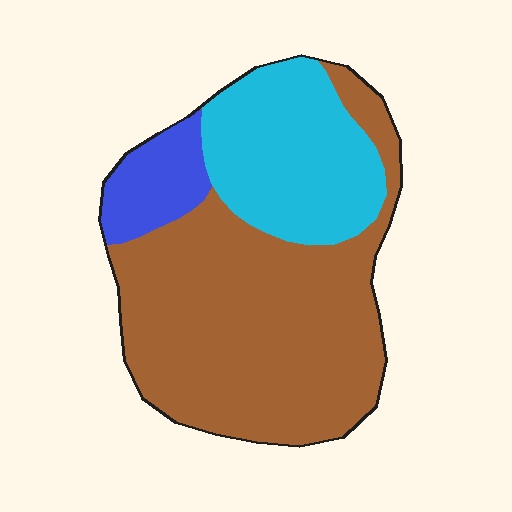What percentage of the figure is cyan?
Cyan takes up about one quarter (1/4) of the figure.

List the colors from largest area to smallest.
From largest to smallest: brown, cyan, blue.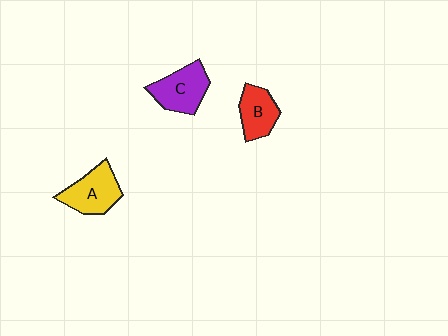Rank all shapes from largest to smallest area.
From largest to smallest: A (yellow), C (purple), B (red).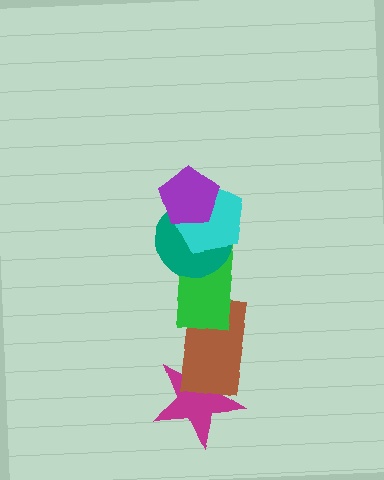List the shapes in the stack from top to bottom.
From top to bottom: the purple pentagon, the cyan pentagon, the teal circle, the green rectangle, the brown rectangle, the magenta star.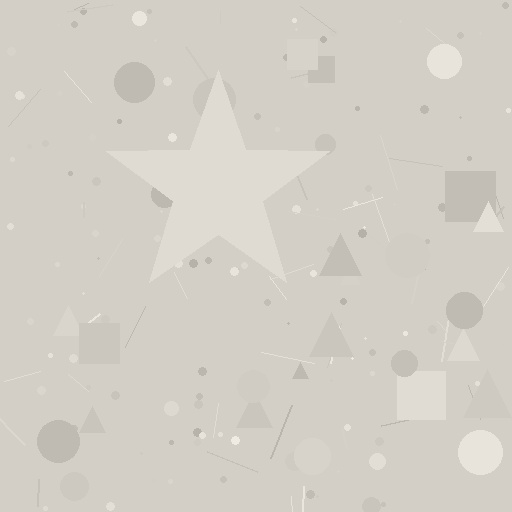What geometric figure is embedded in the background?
A star is embedded in the background.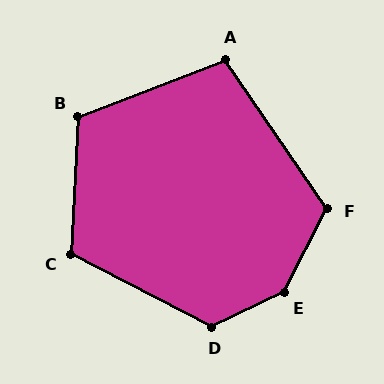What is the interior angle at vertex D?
Approximately 127 degrees (obtuse).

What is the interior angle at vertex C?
Approximately 114 degrees (obtuse).